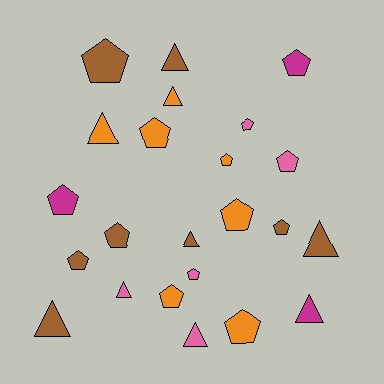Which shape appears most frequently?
Pentagon, with 14 objects.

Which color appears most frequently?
Brown, with 8 objects.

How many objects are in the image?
There are 23 objects.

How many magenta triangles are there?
There is 1 magenta triangle.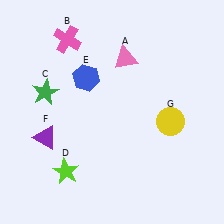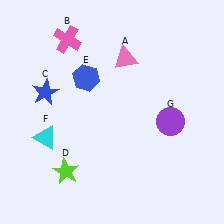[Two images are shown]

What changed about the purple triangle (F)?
In Image 1, F is purple. In Image 2, it changed to cyan.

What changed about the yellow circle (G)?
In Image 1, G is yellow. In Image 2, it changed to purple.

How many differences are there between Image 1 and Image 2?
There are 3 differences between the two images.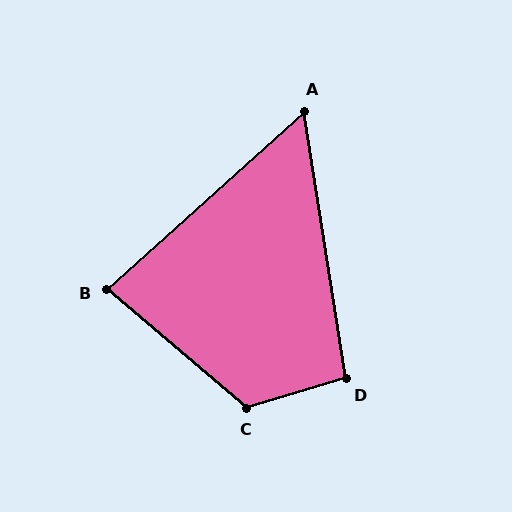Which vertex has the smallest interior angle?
A, at approximately 57 degrees.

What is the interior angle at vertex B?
Approximately 82 degrees (acute).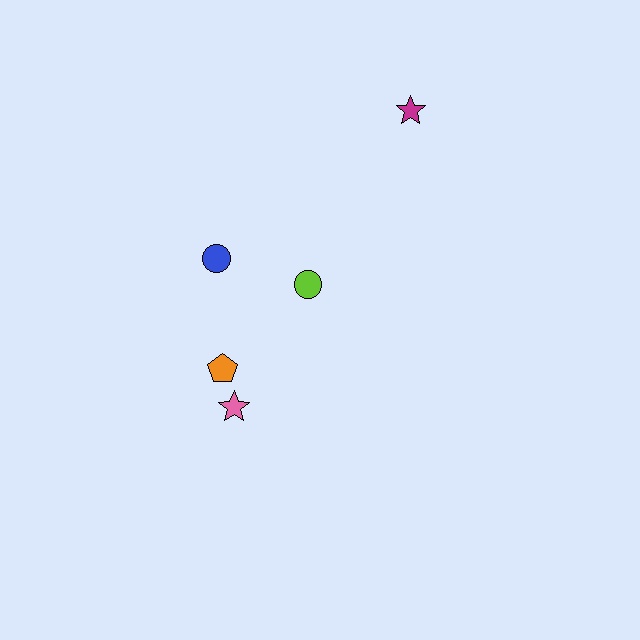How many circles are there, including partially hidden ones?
There are 2 circles.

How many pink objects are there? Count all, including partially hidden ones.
There is 1 pink object.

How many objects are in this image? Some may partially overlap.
There are 5 objects.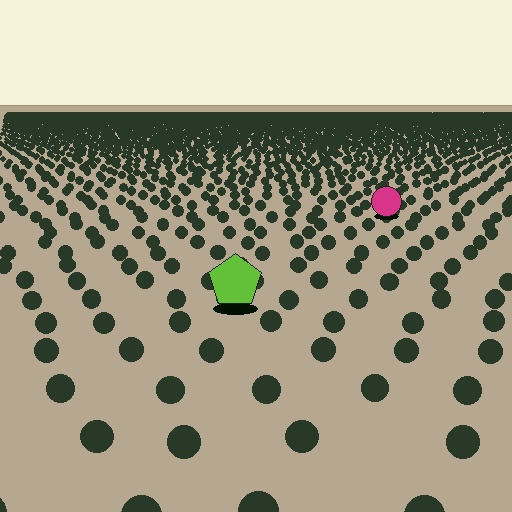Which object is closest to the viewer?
The lime pentagon is closest. The texture marks near it are larger and more spread out.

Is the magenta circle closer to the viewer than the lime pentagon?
No. The lime pentagon is closer — you can tell from the texture gradient: the ground texture is coarser near it.